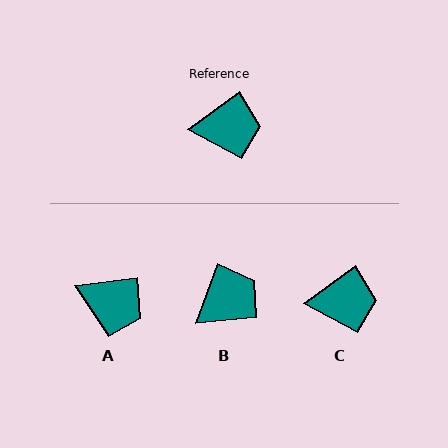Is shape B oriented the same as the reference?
No, it is off by about 33 degrees.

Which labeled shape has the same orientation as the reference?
C.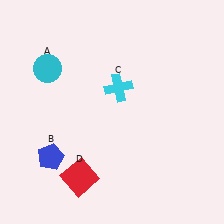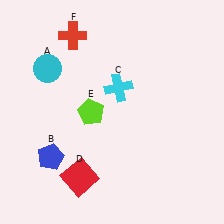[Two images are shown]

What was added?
A lime pentagon (E), a red cross (F) were added in Image 2.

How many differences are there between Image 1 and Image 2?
There are 2 differences between the two images.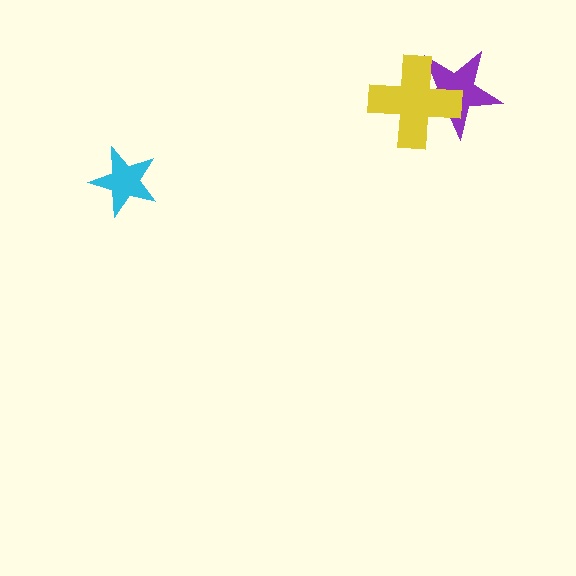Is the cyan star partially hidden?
No, no other shape covers it.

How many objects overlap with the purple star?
1 object overlaps with the purple star.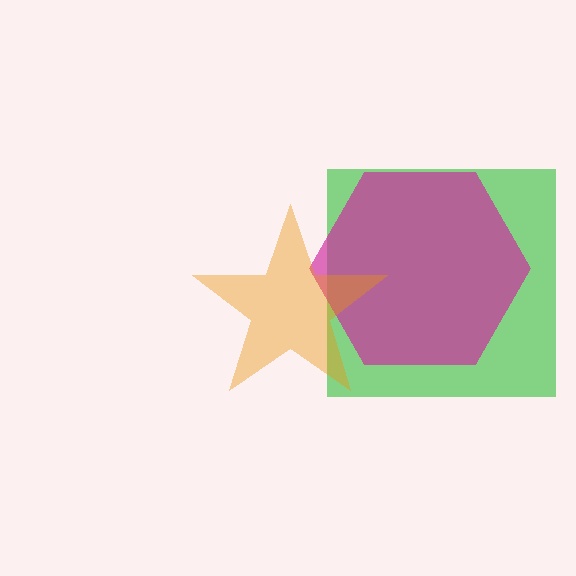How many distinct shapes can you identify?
There are 3 distinct shapes: a green square, a magenta hexagon, an orange star.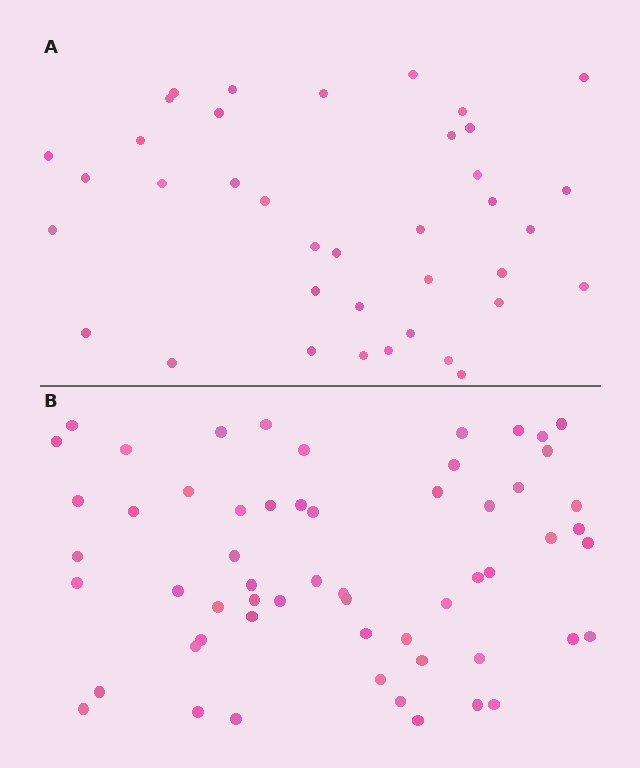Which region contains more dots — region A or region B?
Region B (the bottom region) has more dots.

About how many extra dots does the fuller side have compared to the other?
Region B has approximately 20 more dots than region A.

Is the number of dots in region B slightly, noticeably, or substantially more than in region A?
Region B has substantially more. The ratio is roughly 1.5 to 1.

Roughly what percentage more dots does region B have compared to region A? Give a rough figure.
About 55% more.